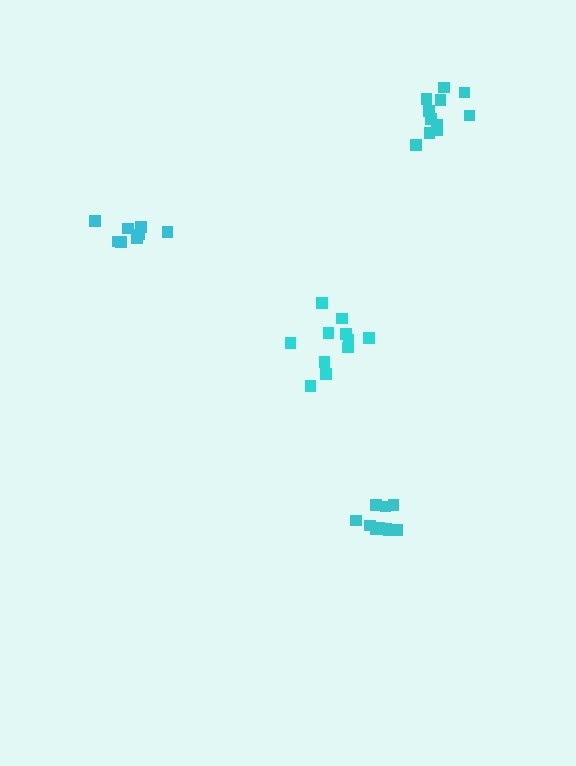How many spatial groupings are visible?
There are 4 spatial groupings.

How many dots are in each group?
Group 1: 8 dots, Group 2: 10 dots, Group 3: 11 dots, Group 4: 11 dots (40 total).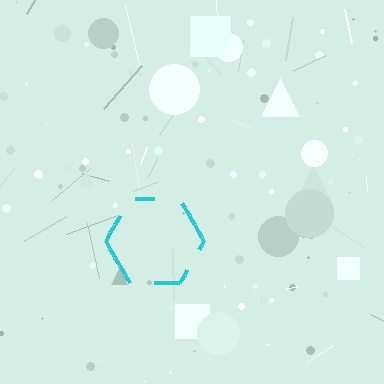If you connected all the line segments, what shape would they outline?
They would outline a hexagon.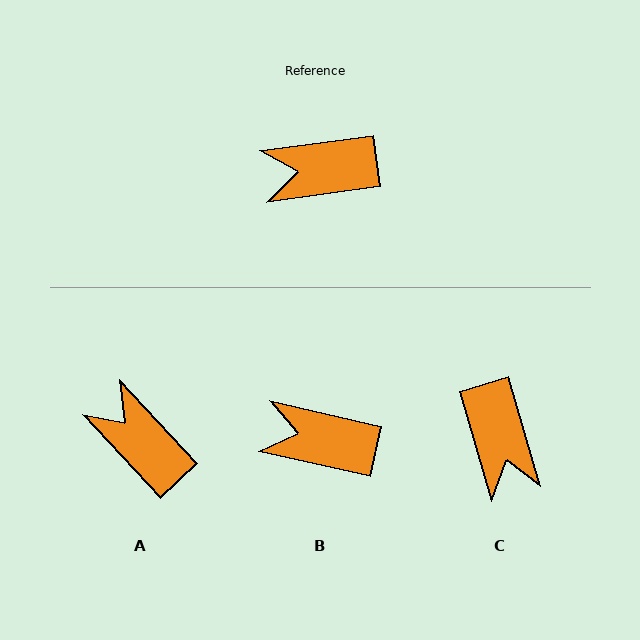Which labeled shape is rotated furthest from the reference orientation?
C, about 99 degrees away.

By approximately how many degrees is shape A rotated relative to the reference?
Approximately 55 degrees clockwise.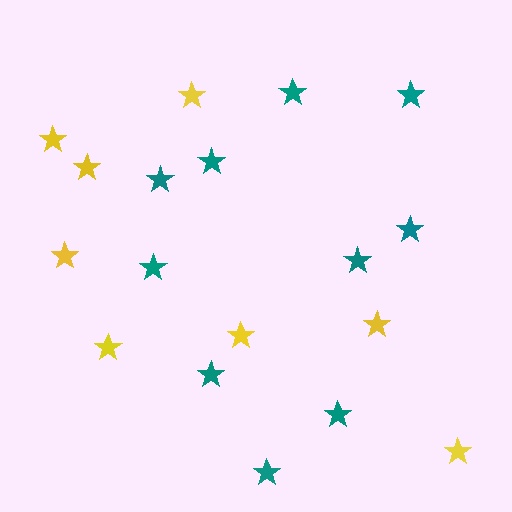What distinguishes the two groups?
There are 2 groups: one group of teal stars (10) and one group of yellow stars (8).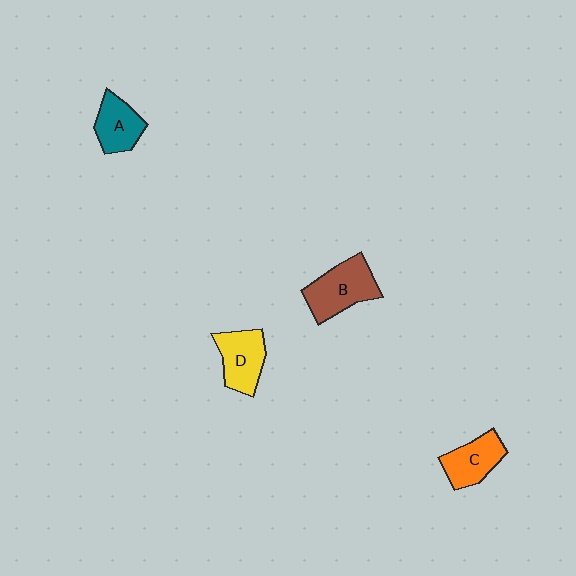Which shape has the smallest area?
Shape A (teal).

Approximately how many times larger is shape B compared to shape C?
Approximately 1.3 times.